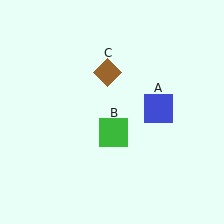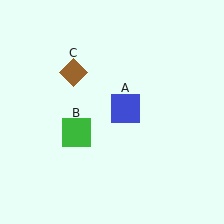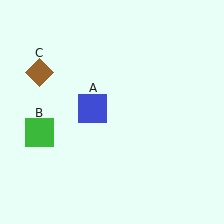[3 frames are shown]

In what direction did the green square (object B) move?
The green square (object B) moved left.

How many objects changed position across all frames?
3 objects changed position: blue square (object A), green square (object B), brown diamond (object C).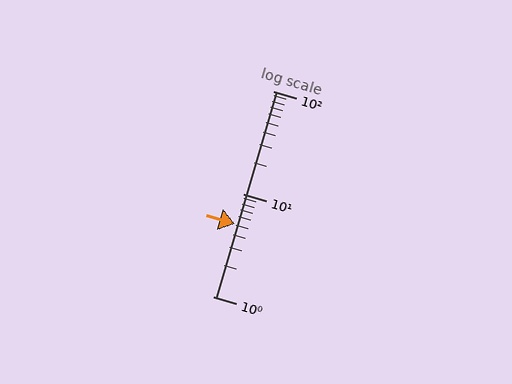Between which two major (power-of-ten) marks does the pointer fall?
The pointer is between 1 and 10.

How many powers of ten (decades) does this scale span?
The scale spans 2 decades, from 1 to 100.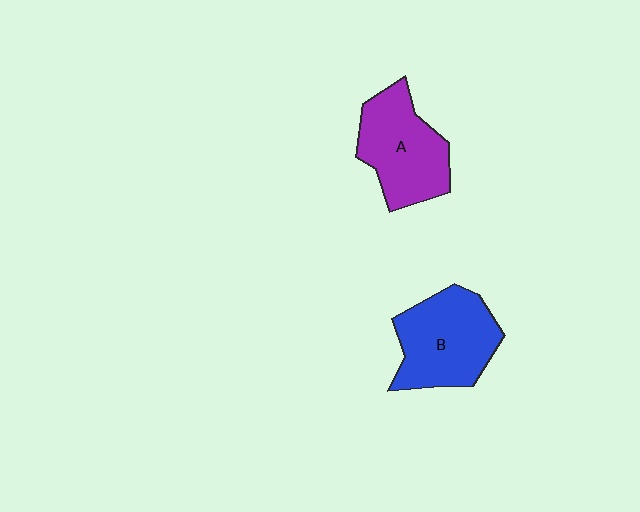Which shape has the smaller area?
Shape A (purple).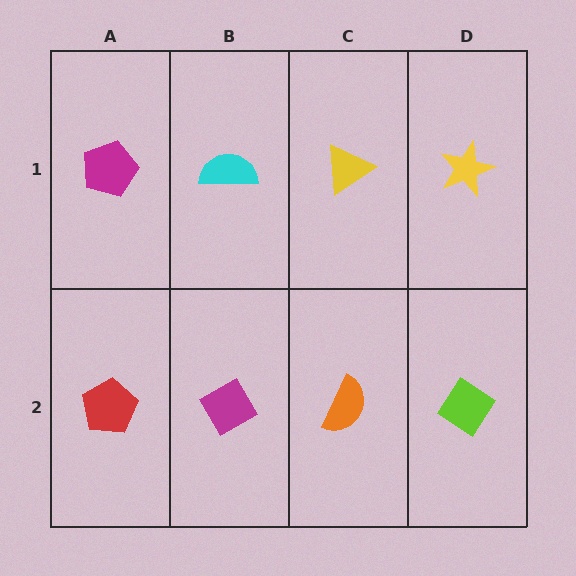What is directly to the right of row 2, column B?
An orange semicircle.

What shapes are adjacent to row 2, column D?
A yellow star (row 1, column D), an orange semicircle (row 2, column C).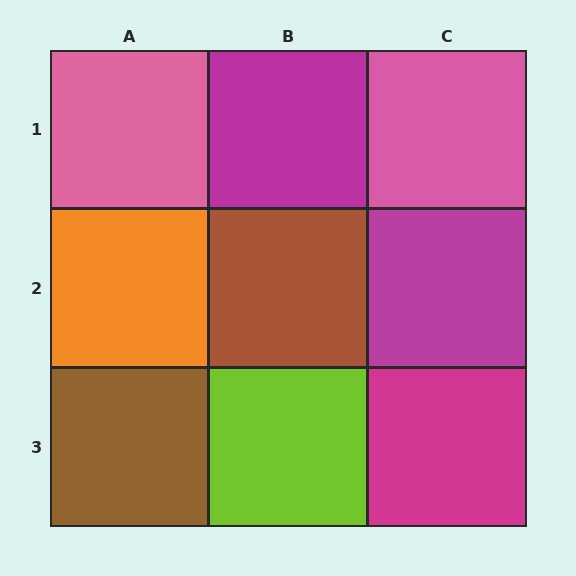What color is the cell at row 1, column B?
Magenta.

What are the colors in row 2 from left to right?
Orange, brown, magenta.